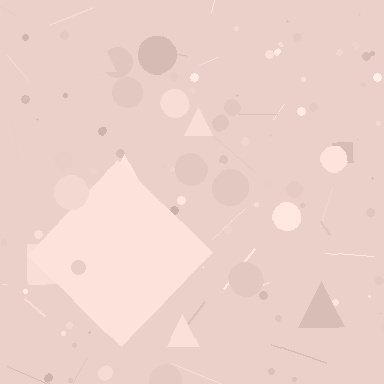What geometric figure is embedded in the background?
A diamond is embedded in the background.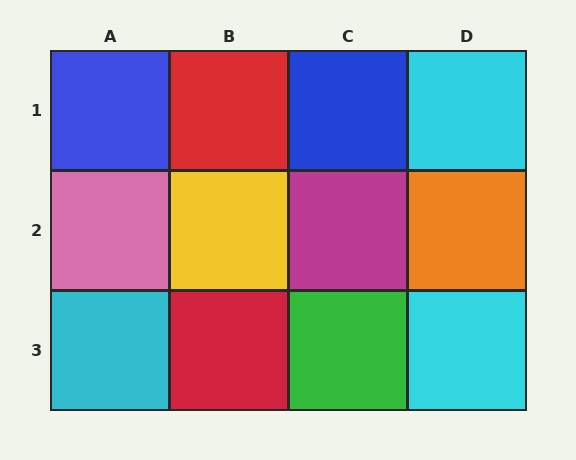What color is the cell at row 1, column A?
Blue.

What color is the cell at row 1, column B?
Red.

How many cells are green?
1 cell is green.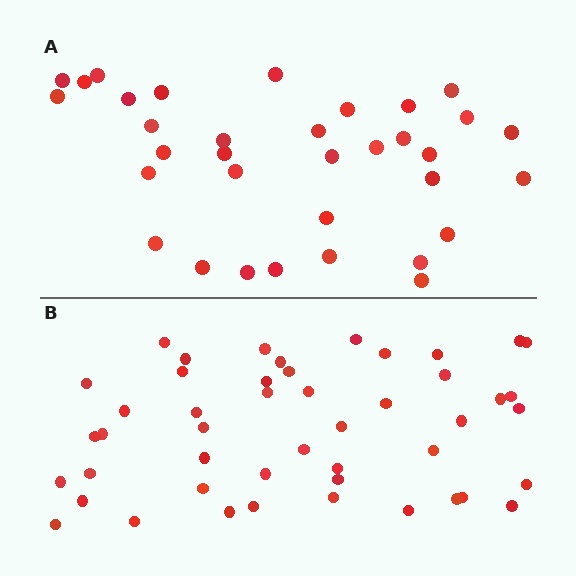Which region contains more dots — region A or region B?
Region B (the bottom region) has more dots.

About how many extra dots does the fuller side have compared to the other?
Region B has approximately 15 more dots than region A.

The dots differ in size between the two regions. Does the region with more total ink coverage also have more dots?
No. Region A has more total ink coverage because its dots are larger, but region B actually contains more individual dots. Total area can be misleading — the number of items is what matters here.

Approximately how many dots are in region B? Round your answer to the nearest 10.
About 50 dots. (The exact count is 47, which rounds to 50.)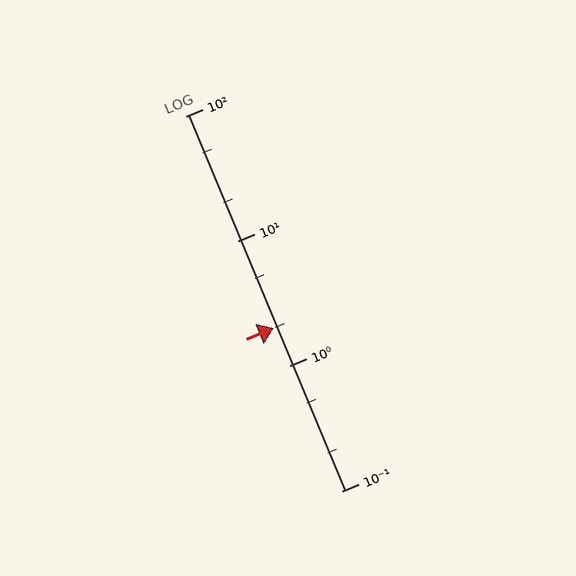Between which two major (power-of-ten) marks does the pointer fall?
The pointer is between 1 and 10.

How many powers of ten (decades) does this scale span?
The scale spans 3 decades, from 0.1 to 100.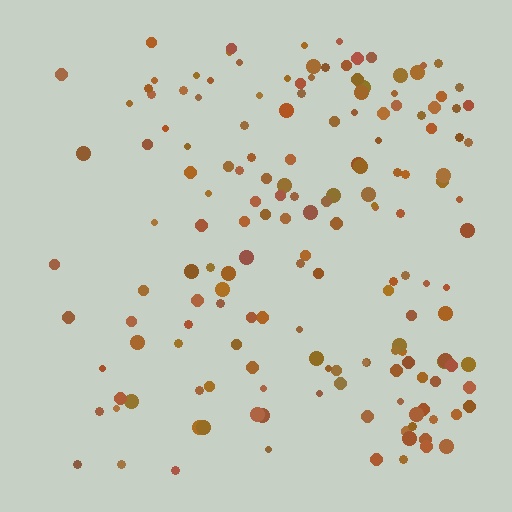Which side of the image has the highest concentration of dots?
The right.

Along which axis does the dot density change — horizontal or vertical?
Horizontal.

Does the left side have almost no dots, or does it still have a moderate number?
Still a moderate number, just noticeably fewer than the right.